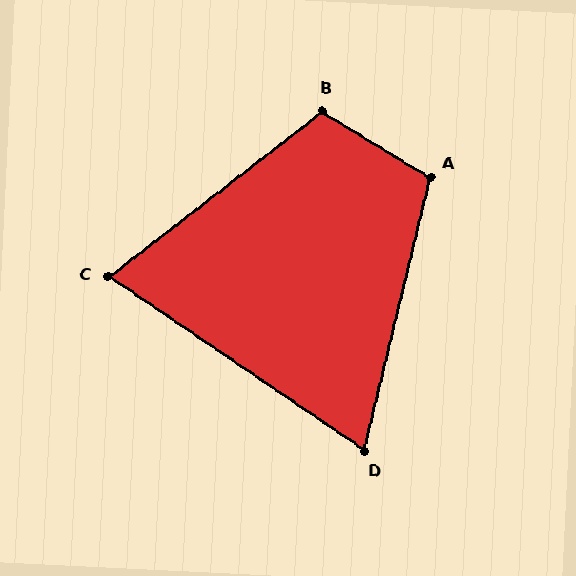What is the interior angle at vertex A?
Approximately 108 degrees (obtuse).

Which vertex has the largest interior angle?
B, at approximately 111 degrees.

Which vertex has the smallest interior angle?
D, at approximately 69 degrees.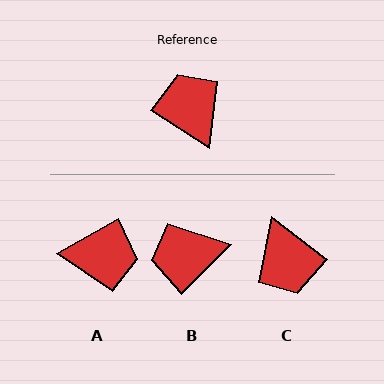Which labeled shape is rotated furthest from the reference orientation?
C, about 175 degrees away.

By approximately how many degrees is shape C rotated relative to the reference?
Approximately 175 degrees counter-clockwise.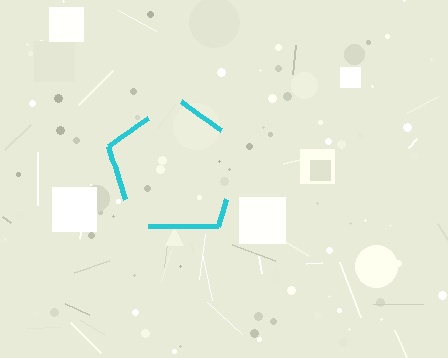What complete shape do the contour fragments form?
The contour fragments form a pentagon.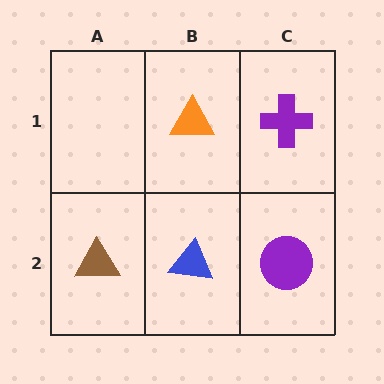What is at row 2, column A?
A brown triangle.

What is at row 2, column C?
A purple circle.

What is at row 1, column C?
A purple cross.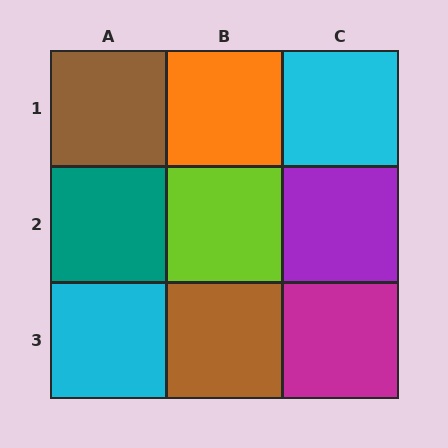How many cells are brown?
2 cells are brown.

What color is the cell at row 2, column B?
Lime.